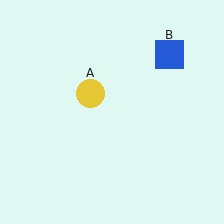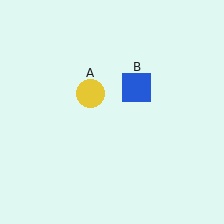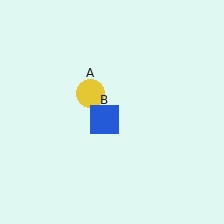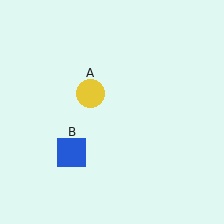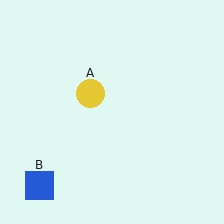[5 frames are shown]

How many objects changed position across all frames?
1 object changed position: blue square (object B).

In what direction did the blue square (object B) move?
The blue square (object B) moved down and to the left.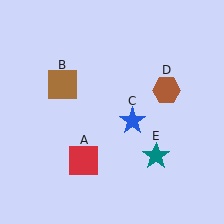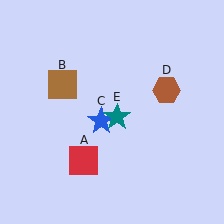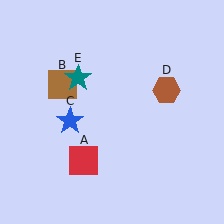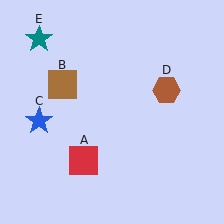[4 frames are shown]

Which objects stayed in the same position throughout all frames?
Red square (object A) and brown square (object B) and brown hexagon (object D) remained stationary.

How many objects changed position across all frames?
2 objects changed position: blue star (object C), teal star (object E).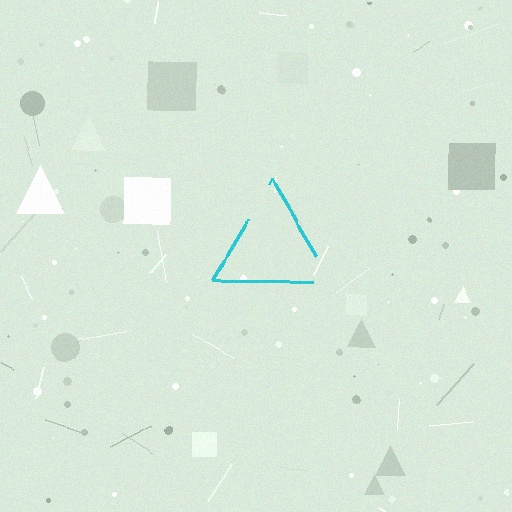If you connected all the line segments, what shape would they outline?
They would outline a triangle.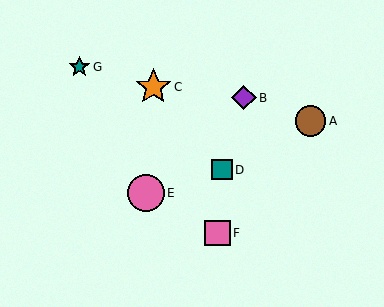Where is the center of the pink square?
The center of the pink square is at (218, 233).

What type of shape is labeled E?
Shape E is a pink circle.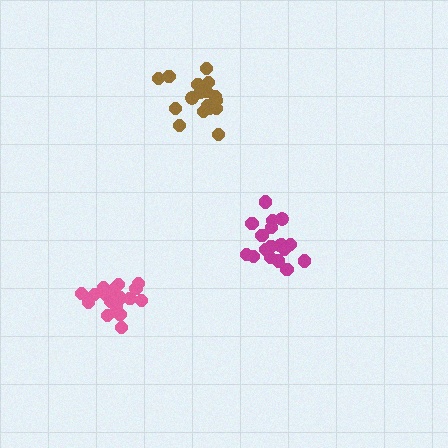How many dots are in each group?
Group 1: 18 dots, Group 2: 17 dots, Group 3: 18 dots (53 total).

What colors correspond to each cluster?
The clusters are colored: pink, brown, magenta.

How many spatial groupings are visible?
There are 3 spatial groupings.